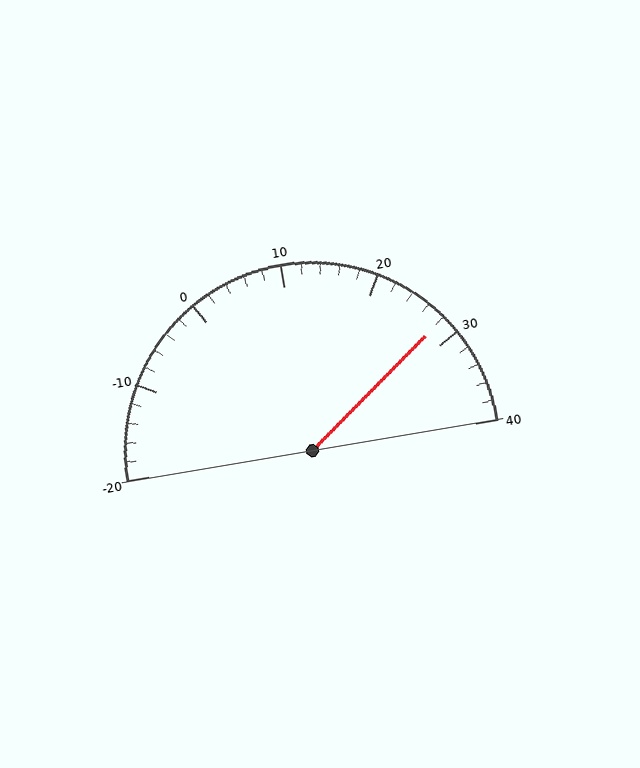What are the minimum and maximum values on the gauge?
The gauge ranges from -20 to 40.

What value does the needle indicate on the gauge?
The needle indicates approximately 28.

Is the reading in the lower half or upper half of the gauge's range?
The reading is in the upper half of the range (-20 to 40).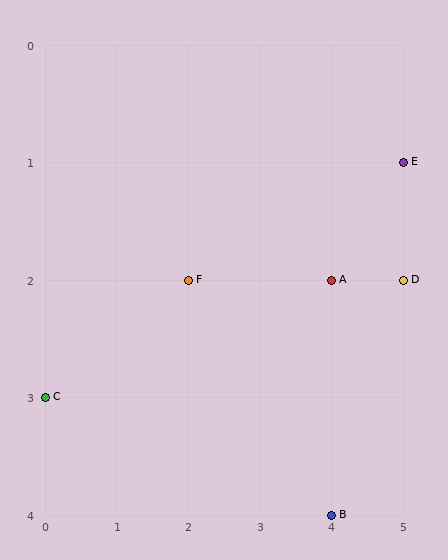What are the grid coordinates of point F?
Point F is at grid coordinates (2, 2).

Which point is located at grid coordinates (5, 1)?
Point E is at (5, 1).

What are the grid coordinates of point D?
Point D is at grid coordinates (5, 2).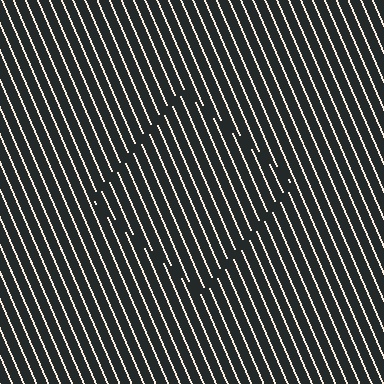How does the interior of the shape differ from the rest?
The interior of the shape contains the same grating, shifted by half a period — the contour is defined by the phase discontinuity where line-ends from the inner and outer gratings abut.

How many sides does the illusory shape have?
4 sides — the line-ends trace a square.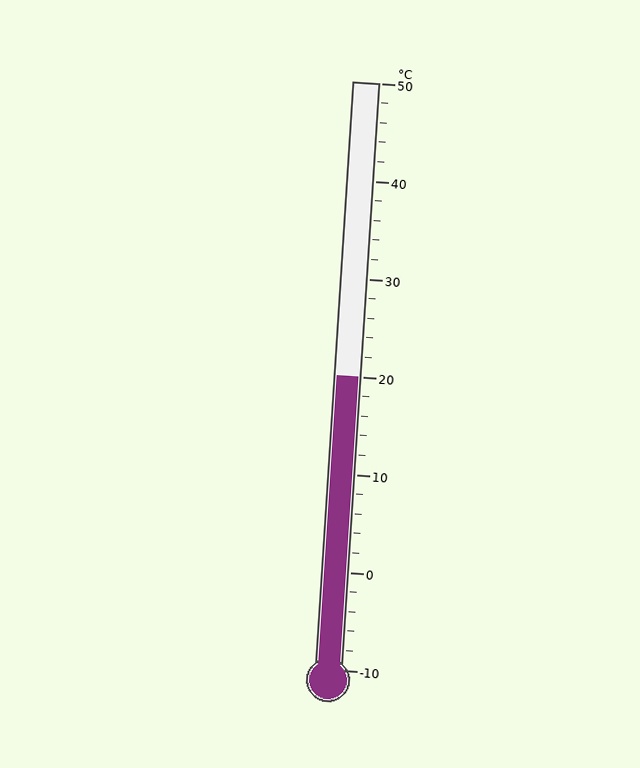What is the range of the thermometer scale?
The thermometer scale ranges from -10°C to 50°C.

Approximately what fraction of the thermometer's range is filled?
The thermometer is filled to approximately 50% of its range.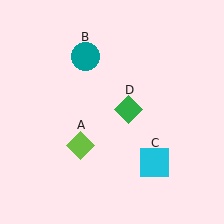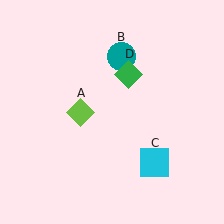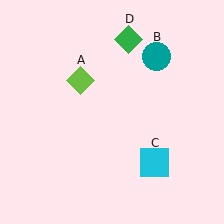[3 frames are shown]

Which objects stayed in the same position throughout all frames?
Cyan square (object C) remained stationary.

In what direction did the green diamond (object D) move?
The green diamond (object D) moved up.